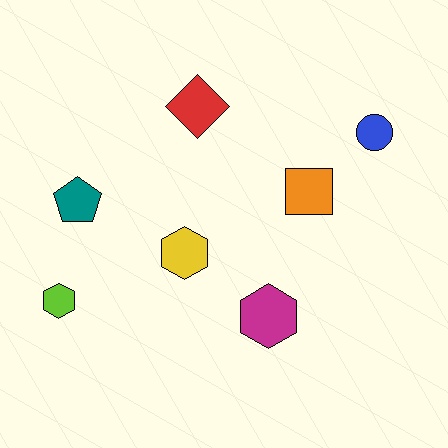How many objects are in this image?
There are 7 objects.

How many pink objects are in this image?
There are no pink objects.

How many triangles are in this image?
There are no triangles.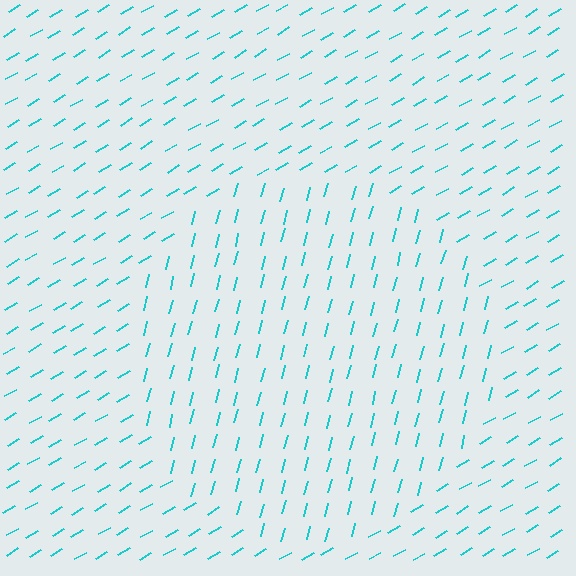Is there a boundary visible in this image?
Yes, there is a texture boundary formed by a change in line orientation.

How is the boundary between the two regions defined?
The boundary is defined purely by a change in line orientation (approximately 45 degrees difference). All lines are the same color and thickness.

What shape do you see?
I see a circle.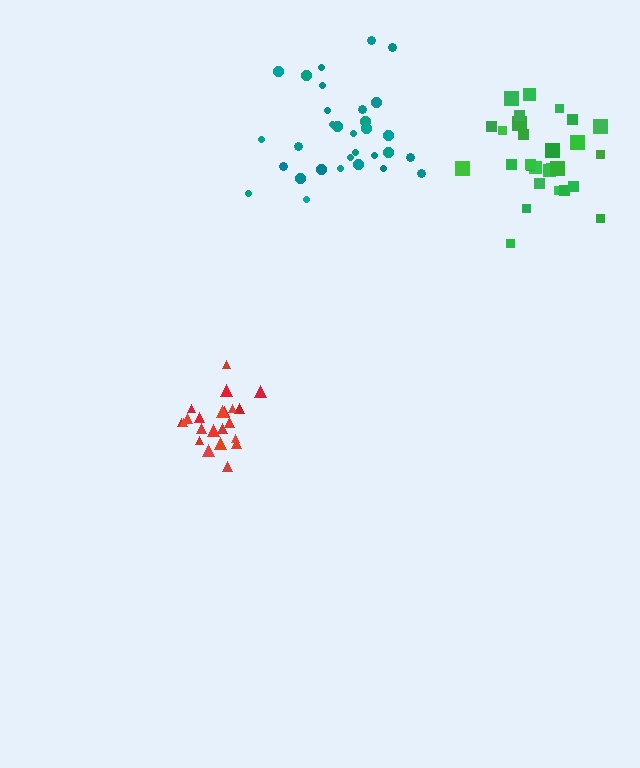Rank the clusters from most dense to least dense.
red, green, teal.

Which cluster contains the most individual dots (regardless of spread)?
Teal (31).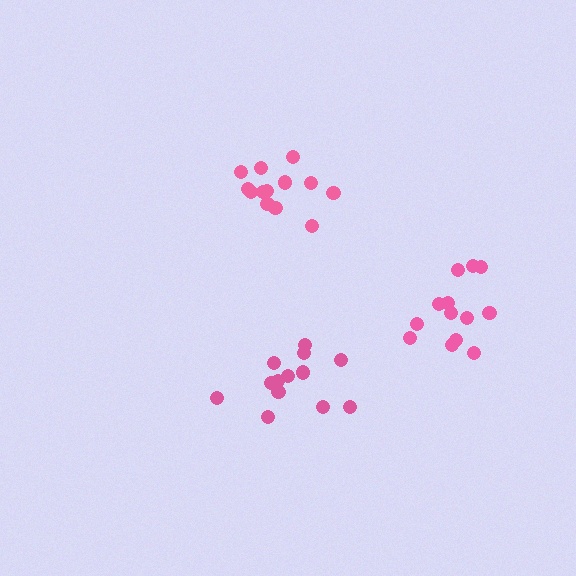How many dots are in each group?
Group 1: 13 dots, Group 2: 13 dots, Group 3: 13 dots (39 total).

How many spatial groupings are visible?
There are 3 spatial groupings.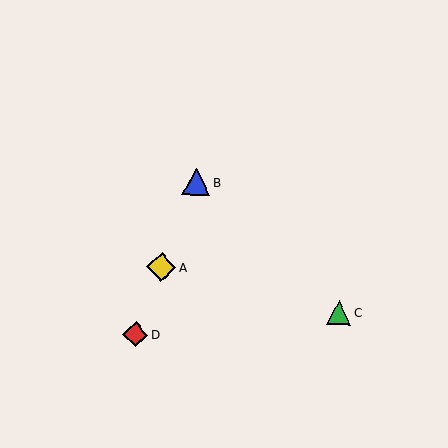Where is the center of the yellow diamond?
The center of the yellow diamond is at (161, 267).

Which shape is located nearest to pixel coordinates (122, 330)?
The red diamond (labeled D) at (135, 334) is nearest to that location.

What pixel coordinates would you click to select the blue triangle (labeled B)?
Click at (196, 182) to select the blue triangle B.